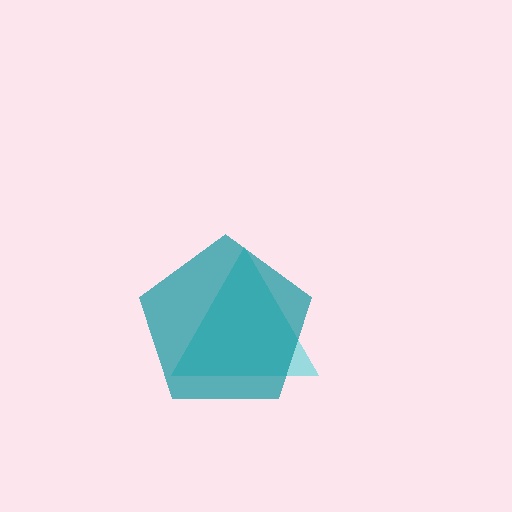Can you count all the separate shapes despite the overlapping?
Yes, there are 2 separate shapes.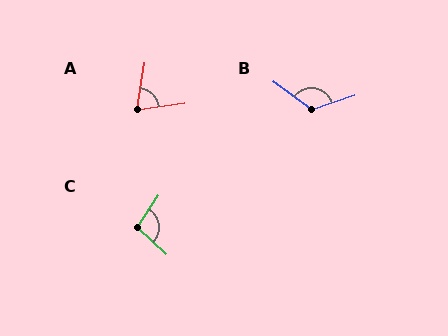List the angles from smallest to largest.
A (73°), C (100°), B (126°).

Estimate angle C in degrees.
Approximately 100 degrees.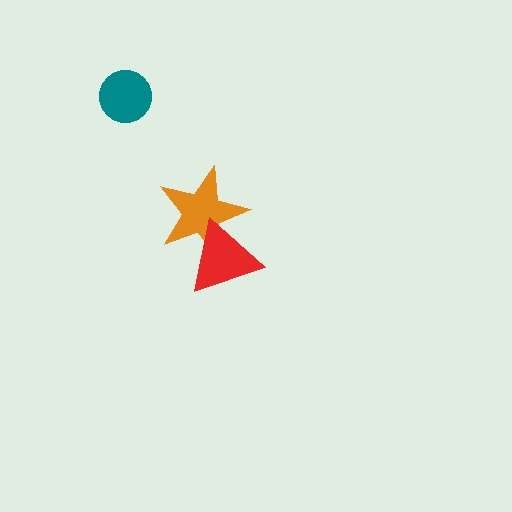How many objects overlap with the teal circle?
0 objects overlap with the teal circle.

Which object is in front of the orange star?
The red triangle is in front of the orange star.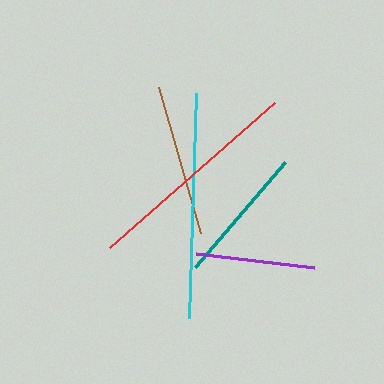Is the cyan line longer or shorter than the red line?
The cyan line is longer than the red line.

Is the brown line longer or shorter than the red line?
The red line is longer than the brown line.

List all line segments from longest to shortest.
From longest to shortest: cyan, red, brown, teal, purple.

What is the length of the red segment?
The red segment is approximately 220 pixels long.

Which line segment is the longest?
The cyan line is the longest at approximately 225 pixels.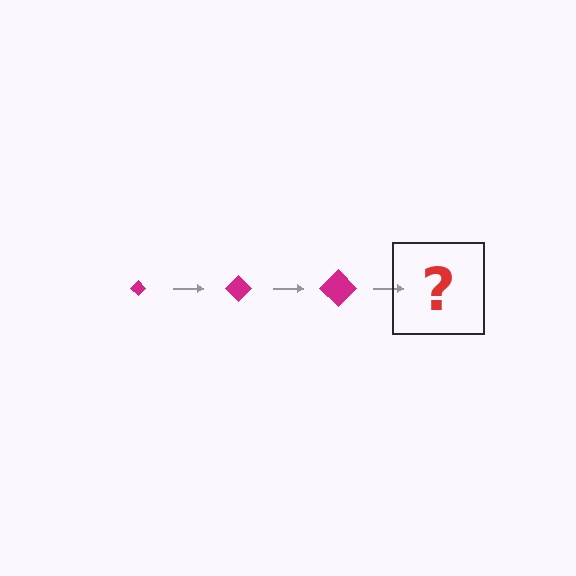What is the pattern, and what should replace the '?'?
The pattern is that the diamond gets progressively larger each step. The '?' should be a magenta diamond, larger than the previous one.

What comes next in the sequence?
The next element should be a magenta diamond, larger than the previous one.